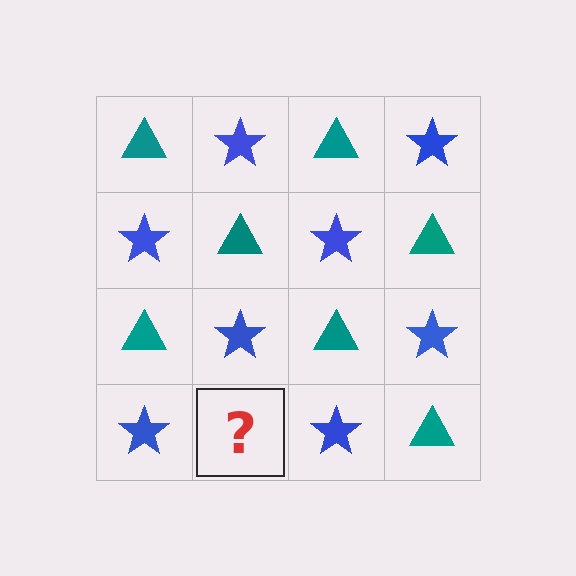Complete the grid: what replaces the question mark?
The question mark should be replaced with a teal triangle.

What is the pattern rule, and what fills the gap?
The rule is that it alternates teal triangle and blue star in a checkerboard pattern. The gap should be filled with a teal triangle.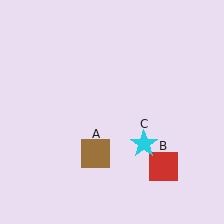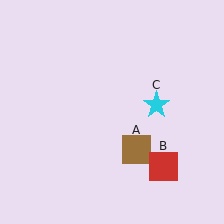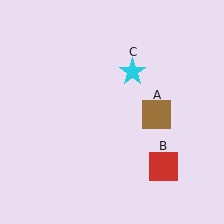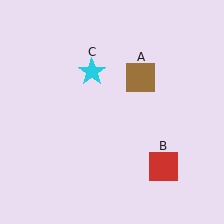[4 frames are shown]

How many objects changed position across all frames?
2 objects changed position: brown square (object A), cyan star (object C).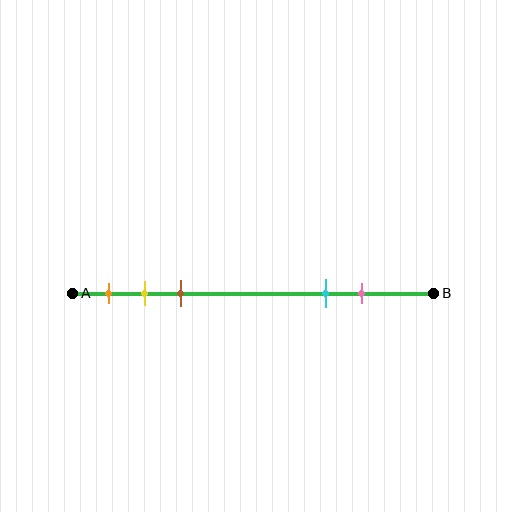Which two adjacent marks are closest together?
The yellow and brown marks are the closest adjacent pair.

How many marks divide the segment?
There are 5 marks dividing the segment.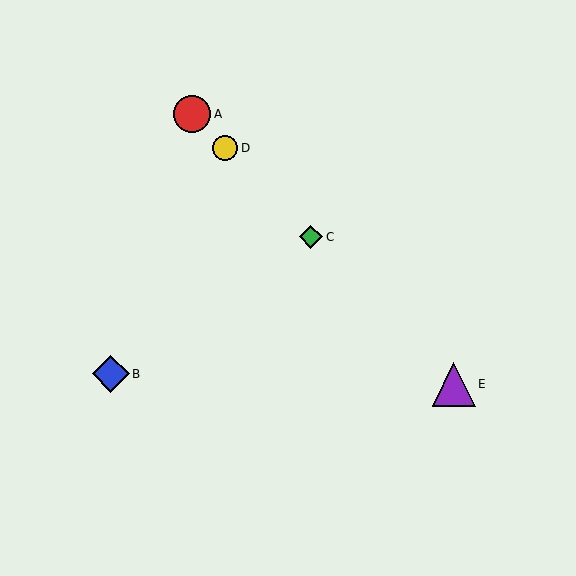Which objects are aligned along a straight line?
Objects A, C, D, E are aligned along a straight line.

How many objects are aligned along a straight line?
4 objects (A, C, D, E) are aligned along a straight line.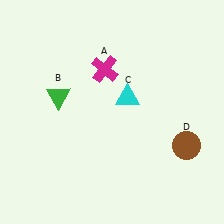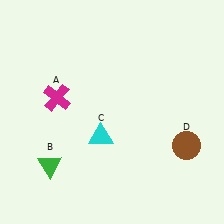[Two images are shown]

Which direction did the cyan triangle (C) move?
The cyan triangle (C) moved down.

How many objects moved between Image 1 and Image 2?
3 objects moved between the two images.